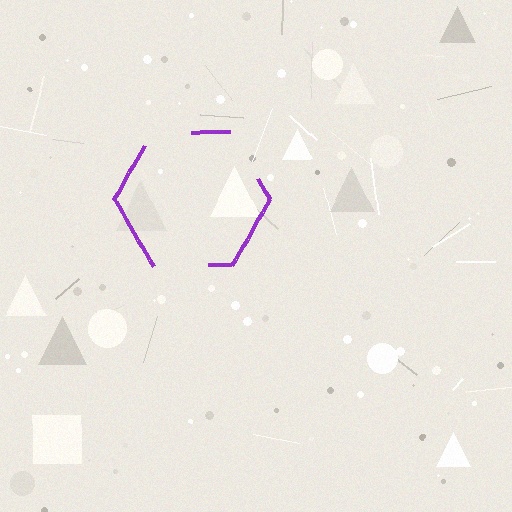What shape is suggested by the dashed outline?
The dashed outline suggests a hexagon.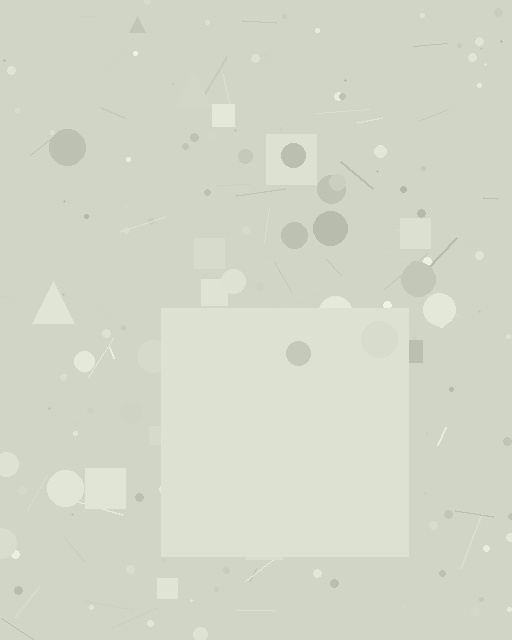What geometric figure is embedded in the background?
A square is embedded in the background.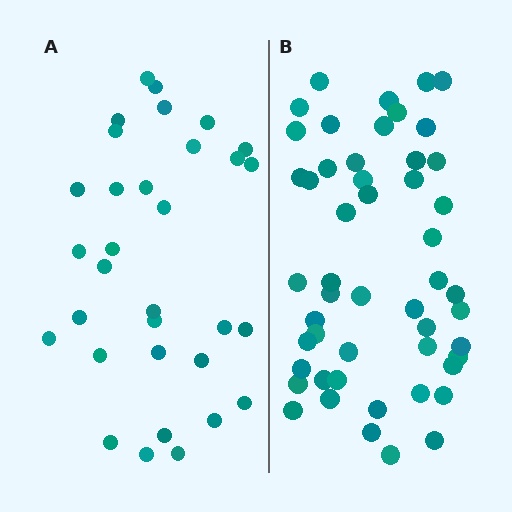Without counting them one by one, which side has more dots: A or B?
Region B (the right region) has more dots.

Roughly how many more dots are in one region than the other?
Region B has approximately 20 more dots than region A.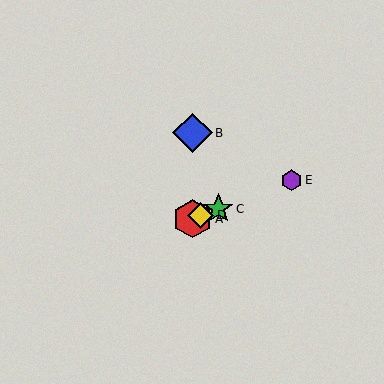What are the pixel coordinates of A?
Object A is at (192, 219).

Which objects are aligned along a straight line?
Objects A, C, D, E are aligned along a straight line.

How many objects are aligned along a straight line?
4 objects (A, C, D, E) are aligned along a straight line.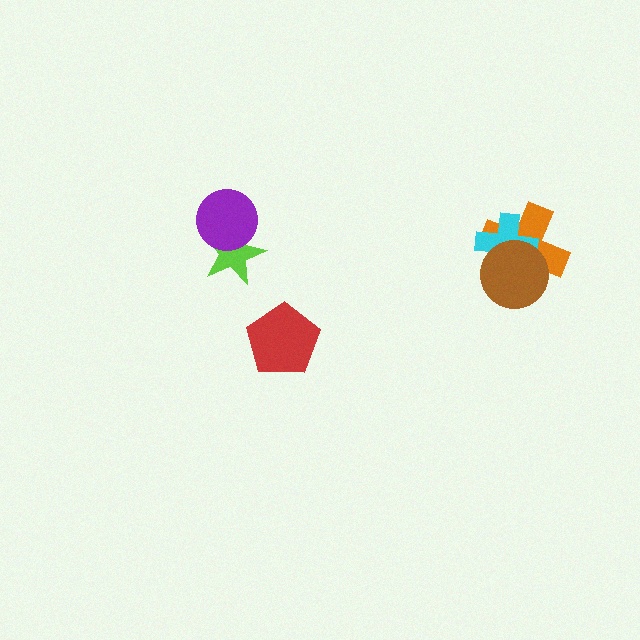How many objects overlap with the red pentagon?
0 objects overlap with the red pentagon.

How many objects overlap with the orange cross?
2 objects overlap with the orange cross.